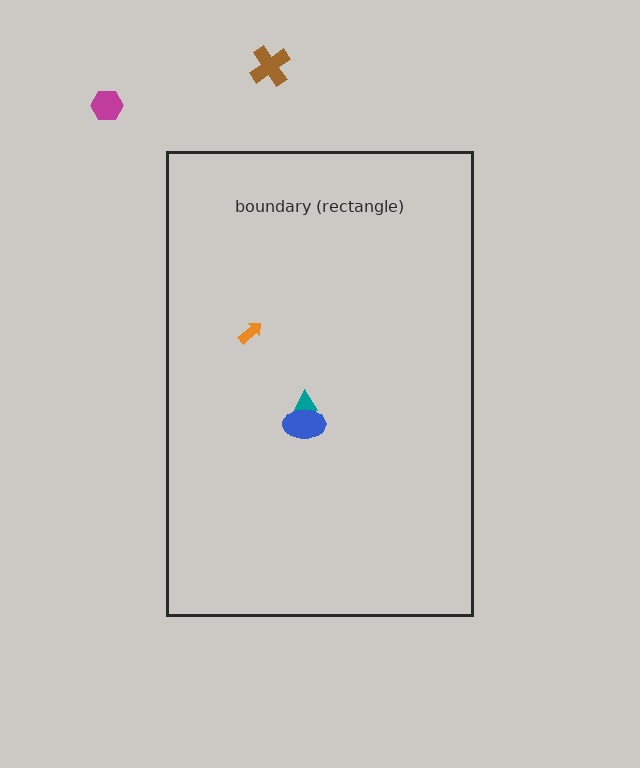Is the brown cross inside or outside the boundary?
Outside.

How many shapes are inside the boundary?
3 inside, 2 outside.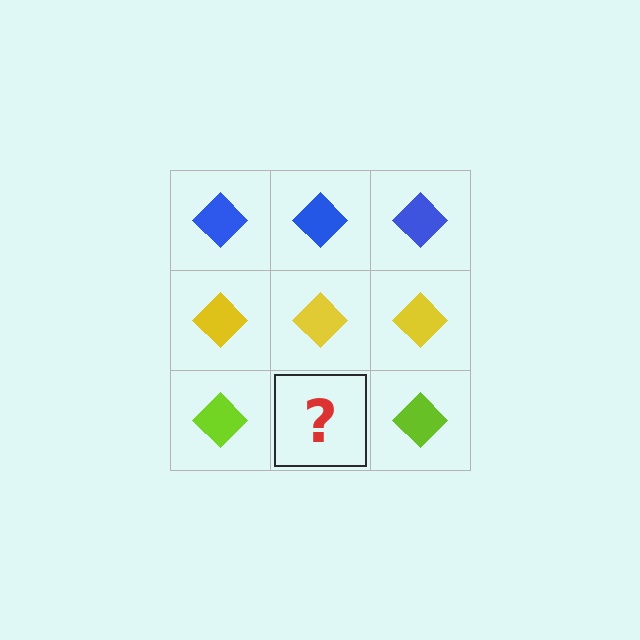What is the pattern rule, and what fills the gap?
The rule is that each row has a consistent color. The gap should be filled with a lime diamond.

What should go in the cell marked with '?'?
The missing cell should contain a lime diamond.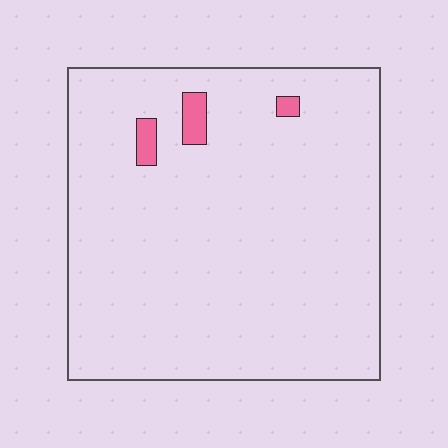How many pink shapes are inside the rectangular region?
3.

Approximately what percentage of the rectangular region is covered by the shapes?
Approximately 5%.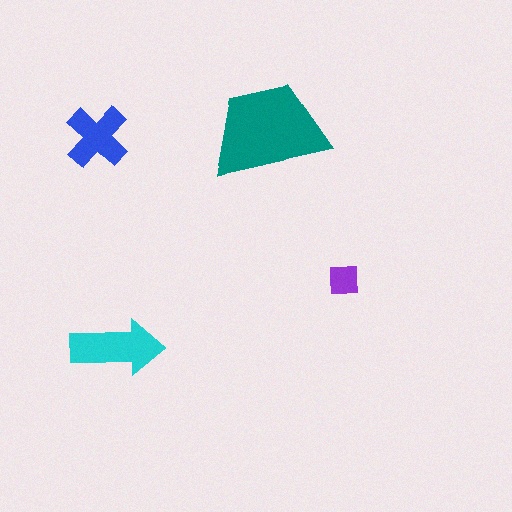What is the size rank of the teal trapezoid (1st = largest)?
1st.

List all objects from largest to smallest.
The teal trapezoid, the cyan arrow, the blue cross, the purple square.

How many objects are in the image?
There are 4 objects in the image.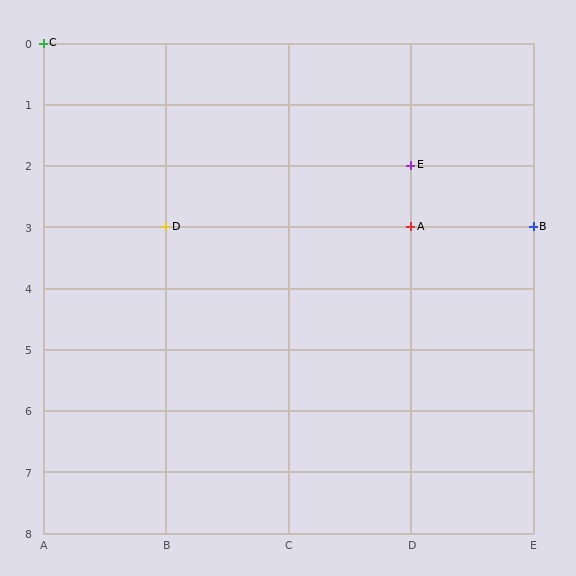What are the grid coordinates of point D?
Point D is at grid coordinates (B, 3).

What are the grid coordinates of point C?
Point C is at grid coordinates (A, 0).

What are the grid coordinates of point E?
Point E is at grid coordinates (D, 2).